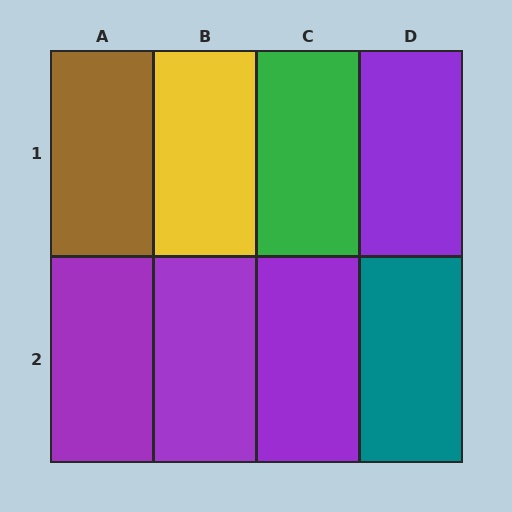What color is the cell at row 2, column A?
Purple.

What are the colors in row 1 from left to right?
Brown, yellow, green, purple.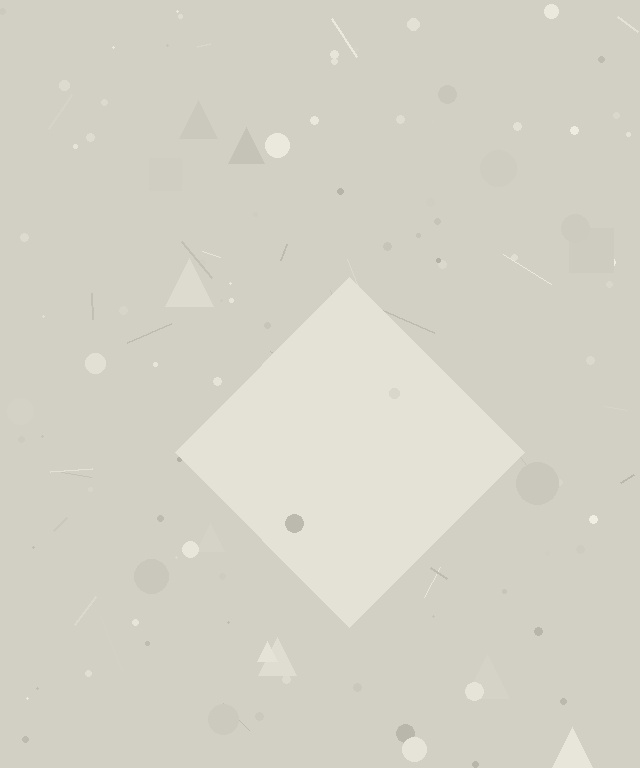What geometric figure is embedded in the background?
A diamond is embedded in the background.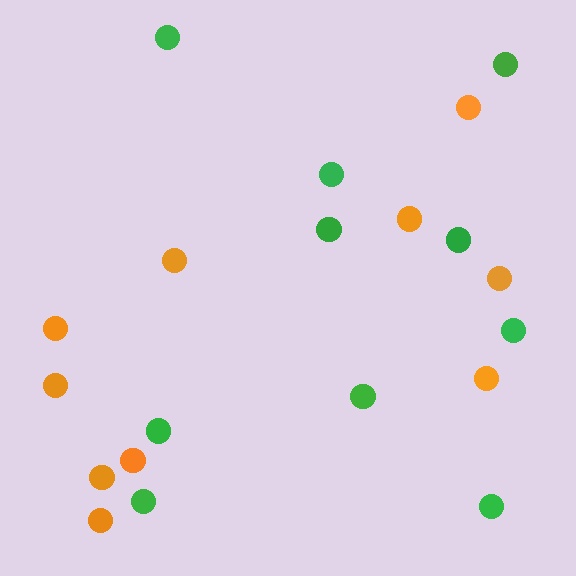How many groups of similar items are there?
There are 2 groups: one group of orange circles (10) and one group of green circles (10).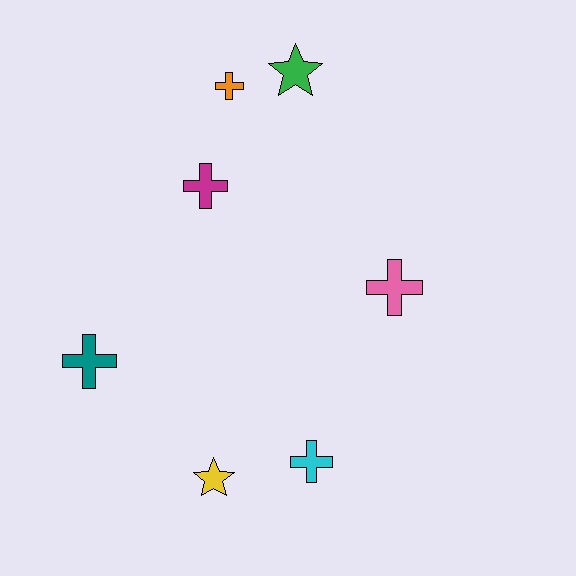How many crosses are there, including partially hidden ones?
There are 5 crosses.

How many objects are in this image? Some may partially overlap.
There are 7 objects.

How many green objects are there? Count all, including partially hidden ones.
There is 1 green object.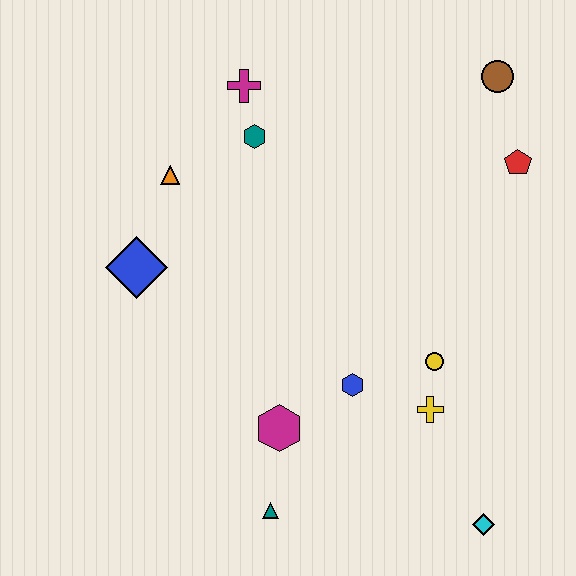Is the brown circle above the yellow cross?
Yes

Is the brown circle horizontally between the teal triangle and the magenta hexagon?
No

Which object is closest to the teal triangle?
The magenta hexagon is closest to the teal triangle.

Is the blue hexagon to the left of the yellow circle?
Yes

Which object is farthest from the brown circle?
The teal triangle is farthest from the brown circle.